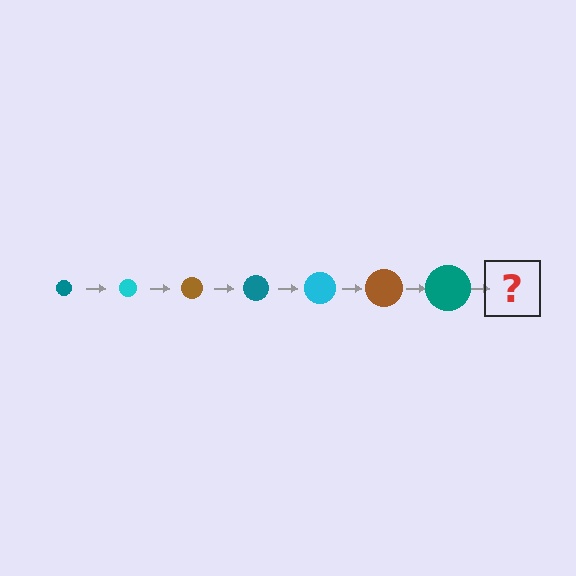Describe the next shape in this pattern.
It should be a cyan circle, larger than the previous one.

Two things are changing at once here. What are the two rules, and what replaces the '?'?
The two rules are that the circle grows larger each step and the color cycles through teal, cyan, and brown. The '?' should be a cyan circle, larger than the previous one.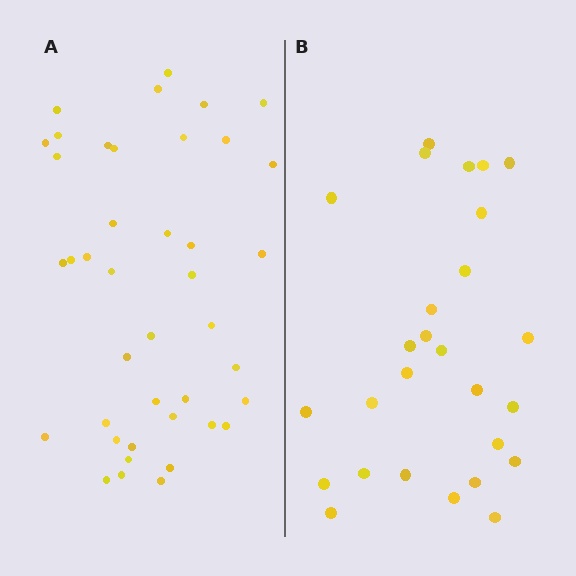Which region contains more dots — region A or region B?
Region A (the left region) has more dots.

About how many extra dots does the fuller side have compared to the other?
Region A has approximately 15 more dots than region B.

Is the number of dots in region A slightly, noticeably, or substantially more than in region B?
Region A has substantially more. The ratio is roughly 1.5 to 1.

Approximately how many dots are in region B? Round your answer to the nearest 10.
About 30 dots. (The exact count is 27, which rounds to 30.)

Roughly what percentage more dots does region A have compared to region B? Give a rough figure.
About 50% more.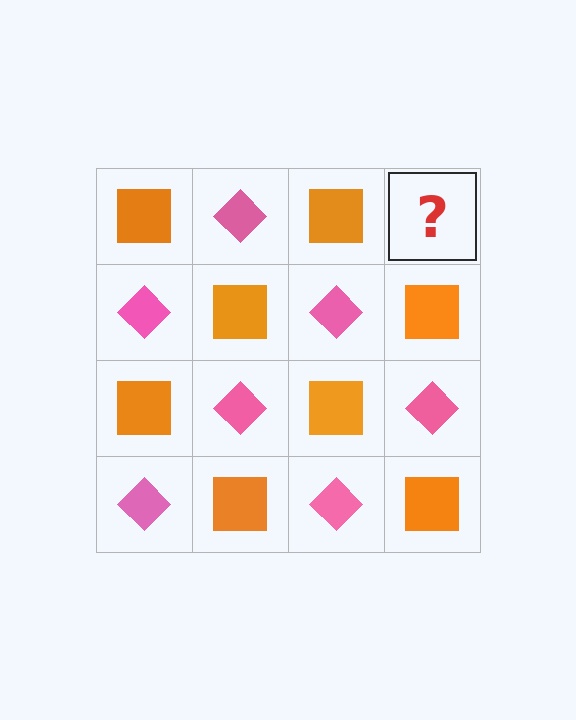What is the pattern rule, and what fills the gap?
The rule is that it alternates orange square and pink diamond in a checkerboard pattern. The gap should be filled with a pink diamond.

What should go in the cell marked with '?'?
The missing cell should contain a pink diamond.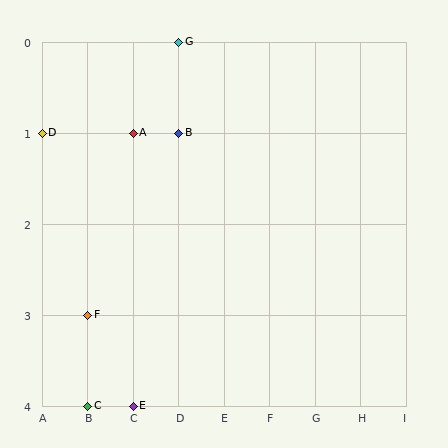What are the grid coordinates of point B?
Point B is at grid coordinates (D, 1).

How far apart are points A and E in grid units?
Points A and E are 3 rows apart.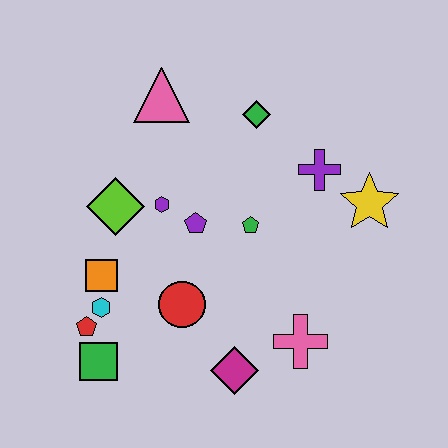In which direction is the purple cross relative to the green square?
The purple cross is to the right of the green square.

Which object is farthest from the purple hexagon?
The yellow star is farthest from the purple hexagon.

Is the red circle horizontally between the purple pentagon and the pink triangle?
Yes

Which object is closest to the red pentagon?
The cyan hexagon is closest to the red pentagon.